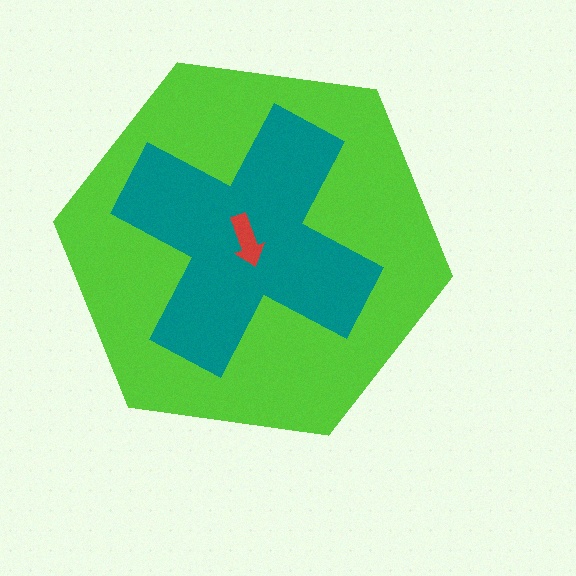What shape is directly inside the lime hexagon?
The teal cross.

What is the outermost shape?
The lime hexagon.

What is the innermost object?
The red arrow.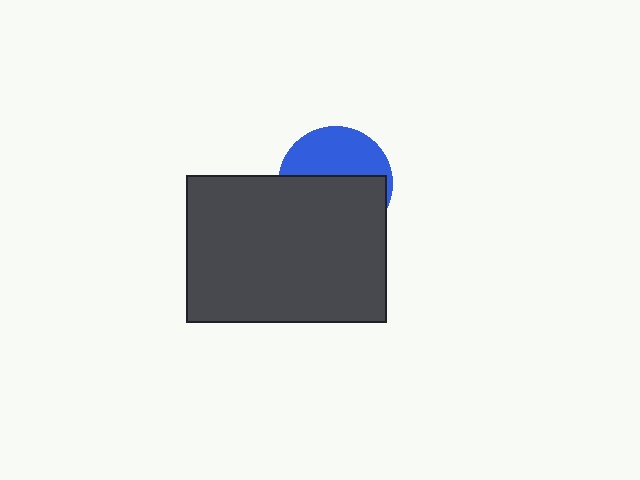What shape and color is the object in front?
The object in front is a dark gray rectangle.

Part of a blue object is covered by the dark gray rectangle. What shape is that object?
It is a circle.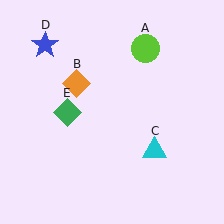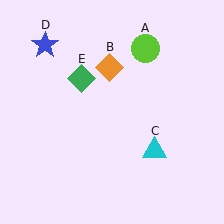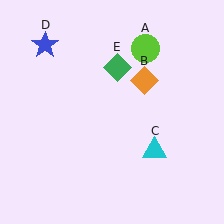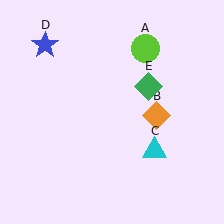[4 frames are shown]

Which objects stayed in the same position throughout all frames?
Lime circle (object A) and cyan triangle (object C) and blue star (object D) remained stationary.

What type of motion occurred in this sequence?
The orange diamond (object B), green diamond (object E) rotated clockwise around the center of the scene.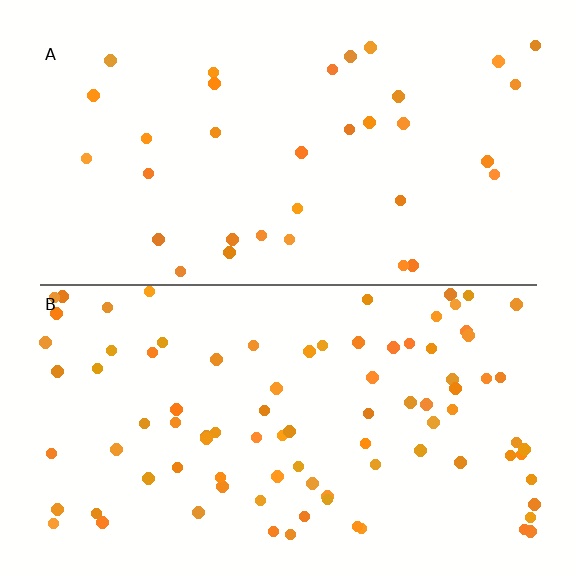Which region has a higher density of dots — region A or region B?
B (the bottom).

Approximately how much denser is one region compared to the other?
Approximately 2.6× — region B over region A.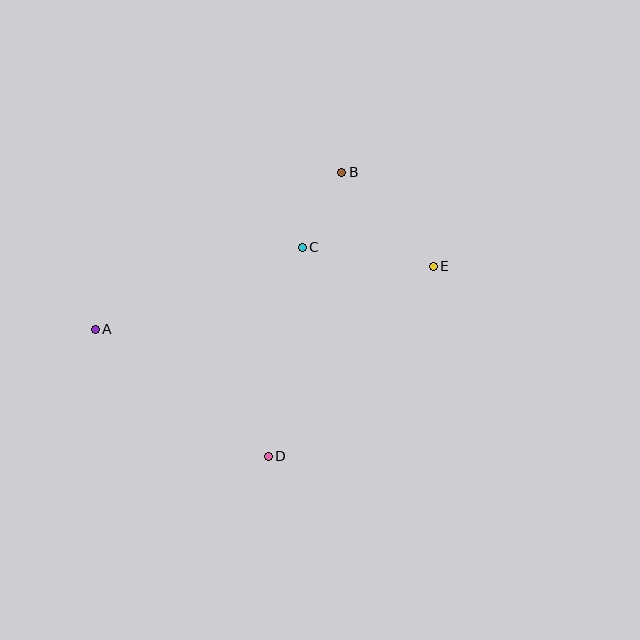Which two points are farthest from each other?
Points A and E are farthest from each other.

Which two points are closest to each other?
Points B and C are closest to each other.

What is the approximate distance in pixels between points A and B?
The distance between A and B is approximately 292 pixels.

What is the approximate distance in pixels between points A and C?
The distance between A and C is approximately 222 pixels.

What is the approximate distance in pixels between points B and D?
The distance between B and D is approximately 293 pixels.